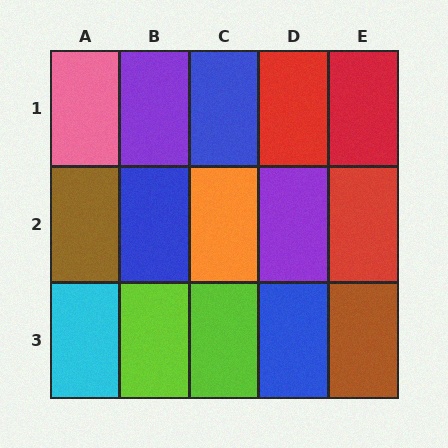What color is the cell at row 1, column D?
Red.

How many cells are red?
3 cells are red.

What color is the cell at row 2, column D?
Purple.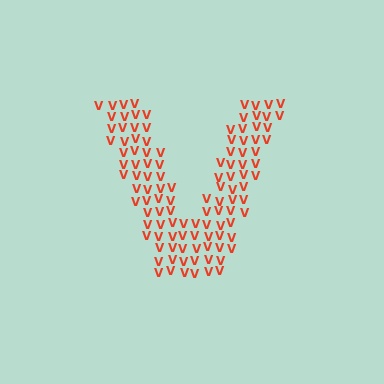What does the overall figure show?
The overall figure shows the letter V.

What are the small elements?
The small elements are letter V's.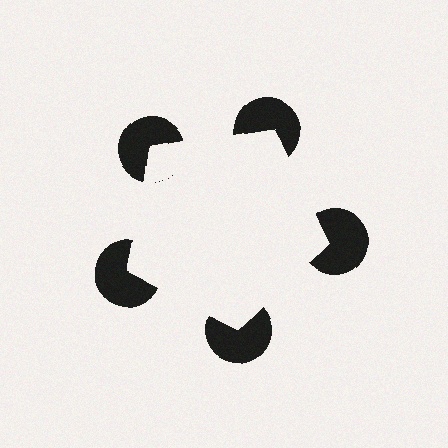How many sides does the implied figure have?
5 sides.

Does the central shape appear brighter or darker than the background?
It typically appears slightly brighter than the background, even though no actual brightness change is drawn.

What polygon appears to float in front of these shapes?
An illusory pentagon — its edges are inferred from the aligned wedge cuts in the pac-man discs, not physically drawn.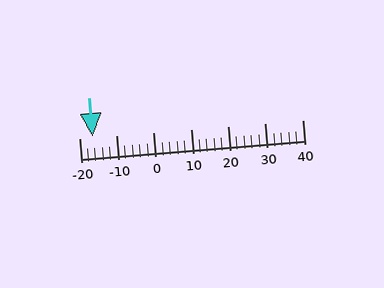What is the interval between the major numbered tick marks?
The major tick marks are spaced 10 units apart.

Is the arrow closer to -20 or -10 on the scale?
The arrow is closer to -20.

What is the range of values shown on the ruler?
The ruler shows values from -20 to 40.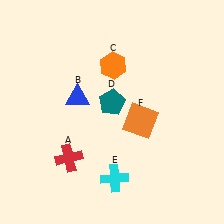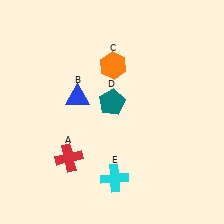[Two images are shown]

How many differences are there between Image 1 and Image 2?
There is 1 difference between the two images.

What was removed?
The orange square (F) was removed in Image 2.